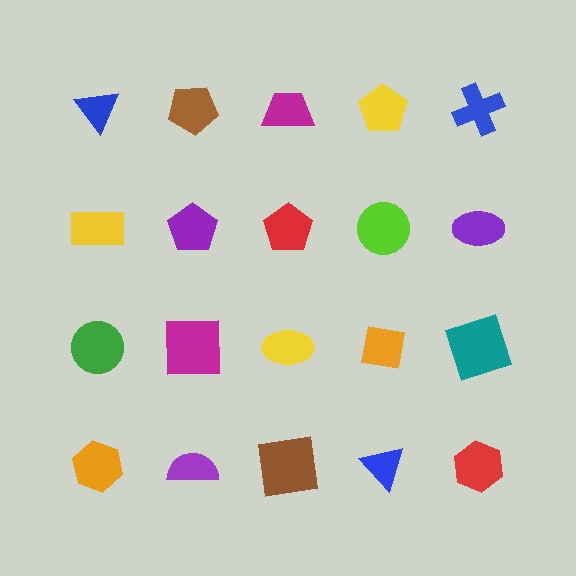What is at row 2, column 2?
A purple pentagon.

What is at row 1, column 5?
A blue cross.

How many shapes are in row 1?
5 shapes.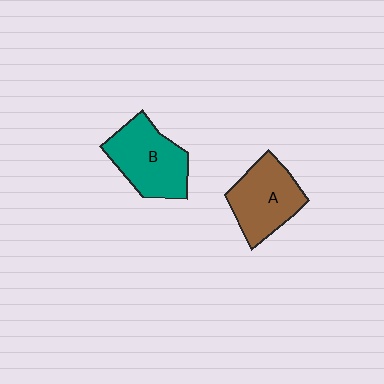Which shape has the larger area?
Shape B (teal).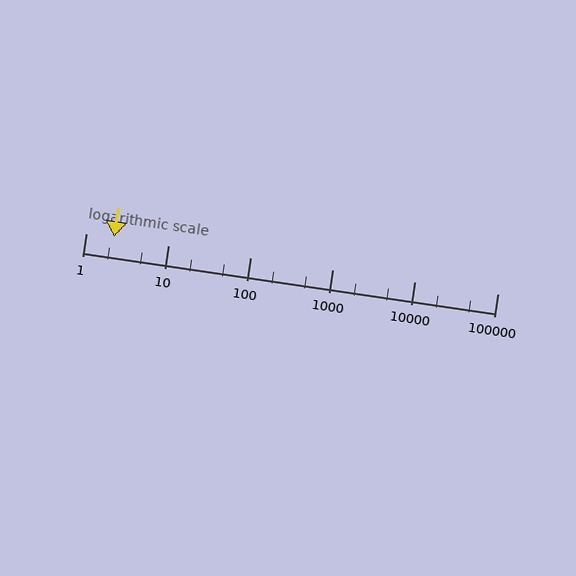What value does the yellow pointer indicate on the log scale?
The pointer indicates approximately 2.2.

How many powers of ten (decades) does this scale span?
The scale spans 5 decades, from 1 to 100000.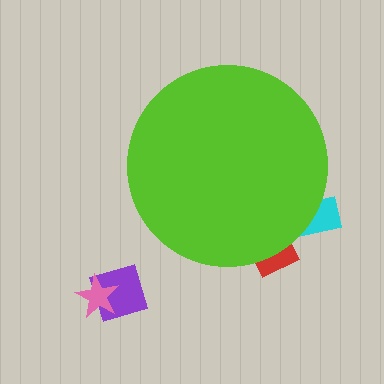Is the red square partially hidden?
Yes, the red square is partially hidden behind the lime circle.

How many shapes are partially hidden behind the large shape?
2 shapes are partially hidden.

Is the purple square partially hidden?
No, the purple square is fully visible.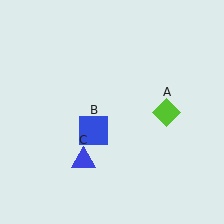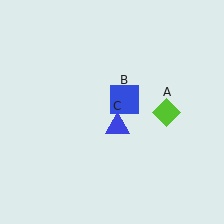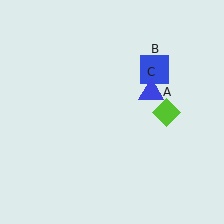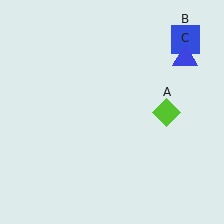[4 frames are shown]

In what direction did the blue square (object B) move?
The blue square (object B) moved up and to the right.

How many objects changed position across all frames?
2 objects changed position: blue square (object B), blue triangle (object C).